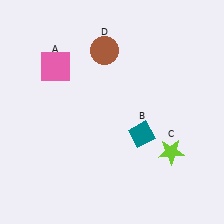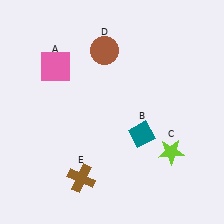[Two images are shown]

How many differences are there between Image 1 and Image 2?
There is 1 difference between the two images.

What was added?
A brown cross (E) was added in Image 2.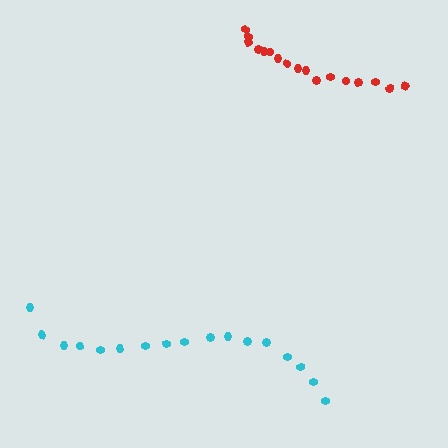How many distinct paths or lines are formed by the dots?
There are 2 distinct paths.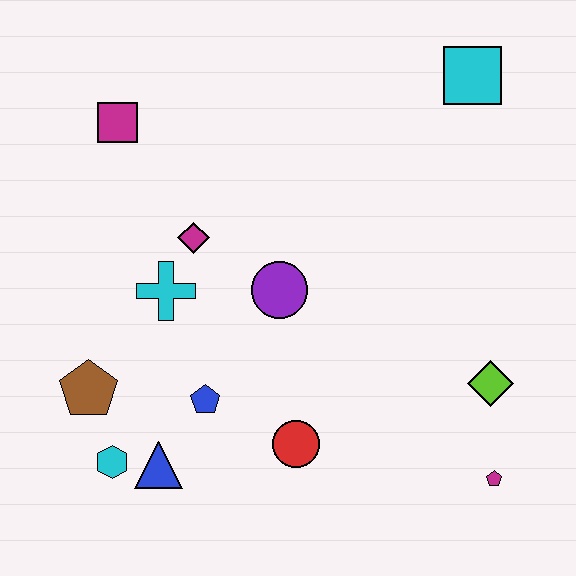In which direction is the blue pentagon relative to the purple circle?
The blue pentagon is below the purple circle.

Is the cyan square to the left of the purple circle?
No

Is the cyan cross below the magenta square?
Yes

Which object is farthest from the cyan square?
The cyan hexagon is farthest from the cyan square.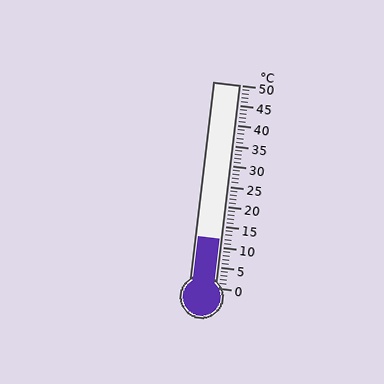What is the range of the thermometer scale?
The thermometer scale ranges from 0°C to 50°C.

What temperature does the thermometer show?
The thermometer shows approximately 12°C.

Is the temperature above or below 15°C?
The temperature is below 15°C.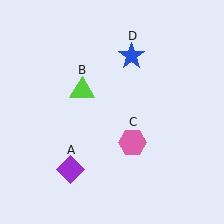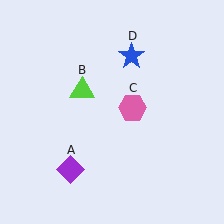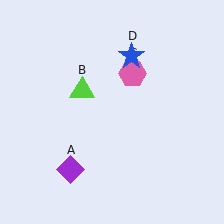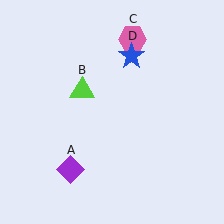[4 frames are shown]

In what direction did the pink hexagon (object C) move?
The pink hexagon (object C) moved up.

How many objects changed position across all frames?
1 object changed position: pink hexagon (object C).